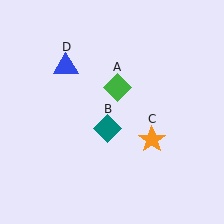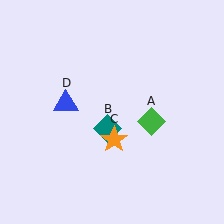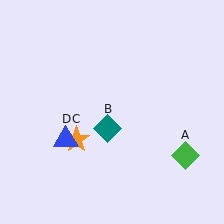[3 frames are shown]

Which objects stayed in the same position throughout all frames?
Teal diamond (object B) remained stationary.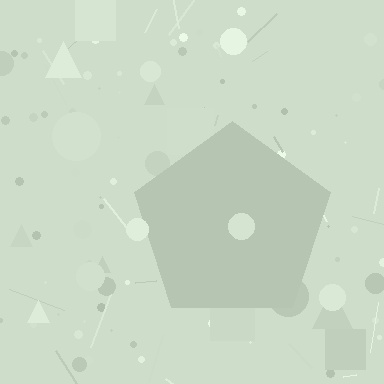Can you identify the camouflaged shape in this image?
The camouflaged shape is a pentagon.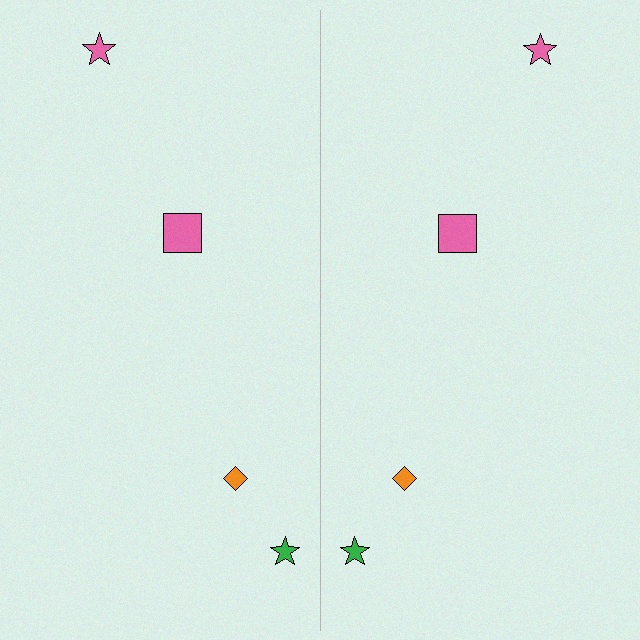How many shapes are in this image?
There are 8 shapes in this image.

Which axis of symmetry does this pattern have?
The pattern has a vertical axis of symmetry running through the center of the image.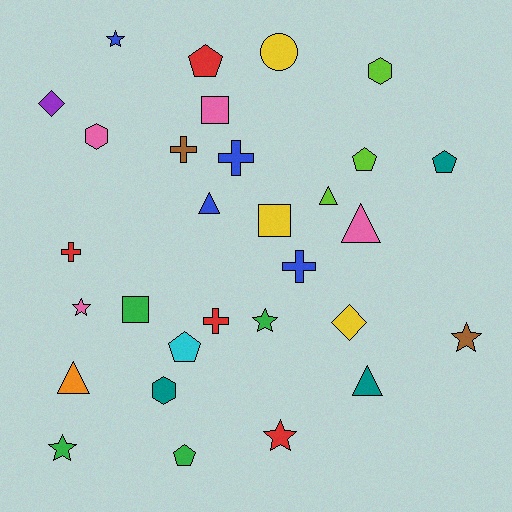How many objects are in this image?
There are 30 objects.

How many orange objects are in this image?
There is 1 orange object.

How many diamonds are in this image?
There are 2 diamonds.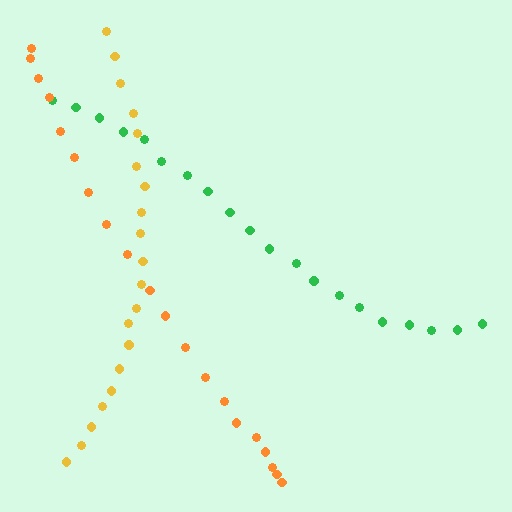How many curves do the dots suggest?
There are 3 distinct paths.